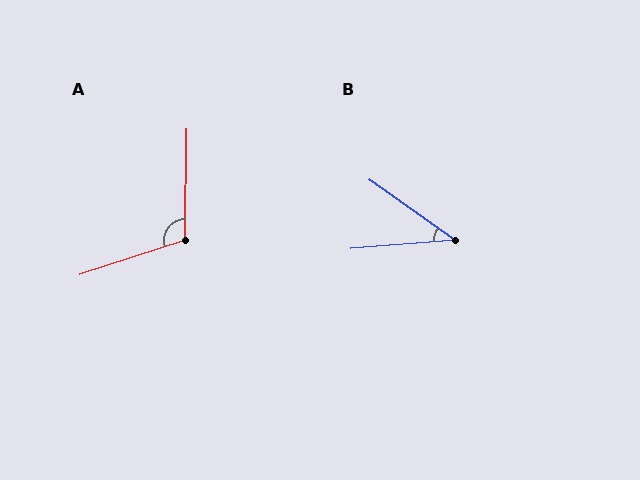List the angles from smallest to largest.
B (40°), A (109°).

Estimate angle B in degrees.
Approximately 40 degrees.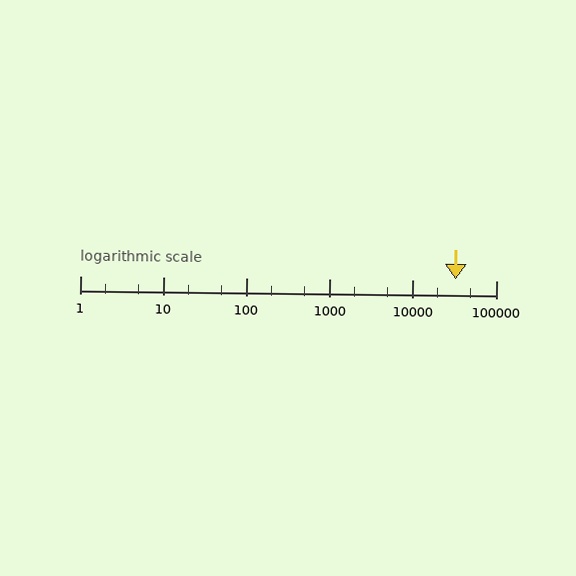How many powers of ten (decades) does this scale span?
The scale spans 5 decades, from 1 to 100000.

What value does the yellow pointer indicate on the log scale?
The pointer indicates approximately 33000.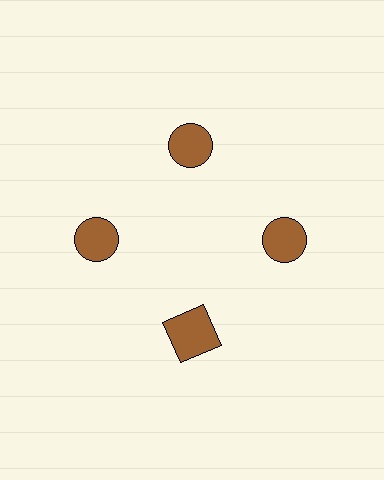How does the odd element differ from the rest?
It has a different shape: square instead of circle.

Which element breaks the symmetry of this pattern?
The brown square at roughly the 6 o'clock position breaks the symmetry. All other shapes are brown circles.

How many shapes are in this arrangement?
There are 4 shapes arranged in a ring pattern.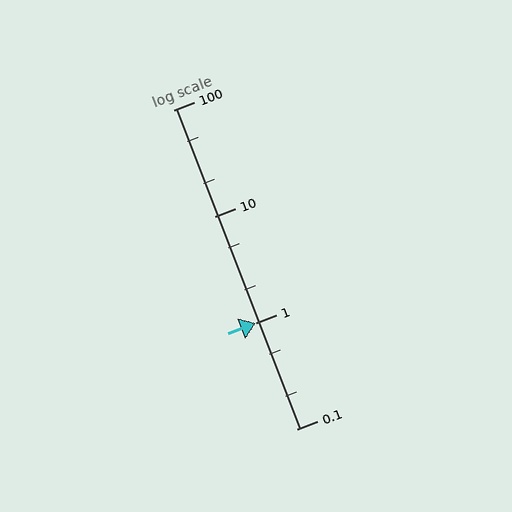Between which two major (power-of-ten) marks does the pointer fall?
The pointer is between 1 and 10.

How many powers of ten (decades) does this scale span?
The scale spans 3 decades, from 0.1 to 100.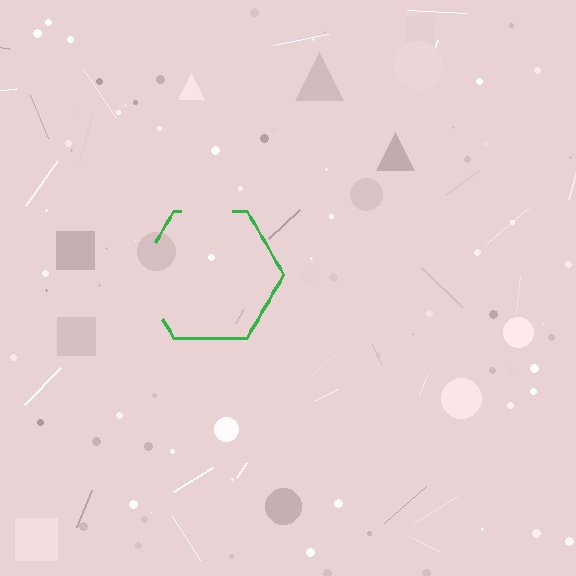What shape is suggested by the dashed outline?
The dashed outline suggests a hexagon.